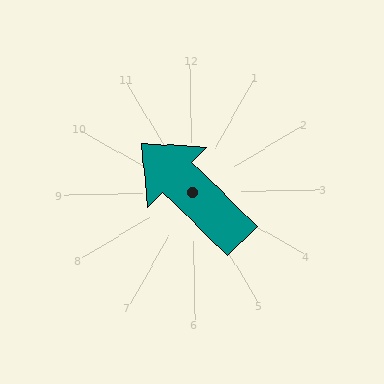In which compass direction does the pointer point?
Northwest.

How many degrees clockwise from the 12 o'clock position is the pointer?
Approximately 315 degrees.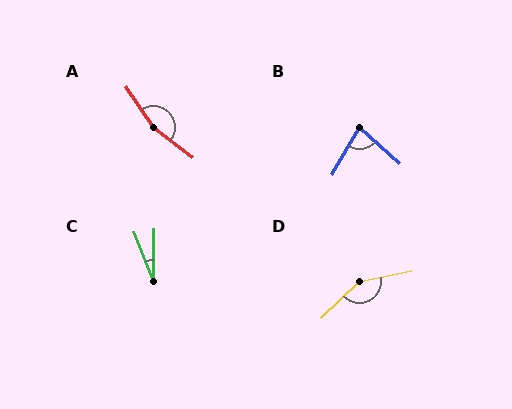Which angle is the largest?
A, at approximately 161 degrees.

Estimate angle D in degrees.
Approximately 148 degrees.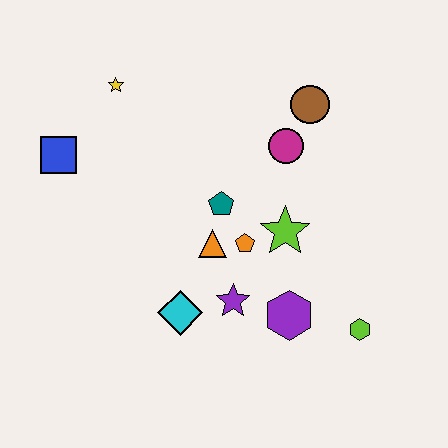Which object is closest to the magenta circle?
The brown circle is closest to the magenta circle.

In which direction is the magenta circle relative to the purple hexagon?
The magenta circle is above the purple hexagon.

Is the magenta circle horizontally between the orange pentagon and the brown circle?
Yes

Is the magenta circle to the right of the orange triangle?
Yes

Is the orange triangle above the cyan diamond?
Yes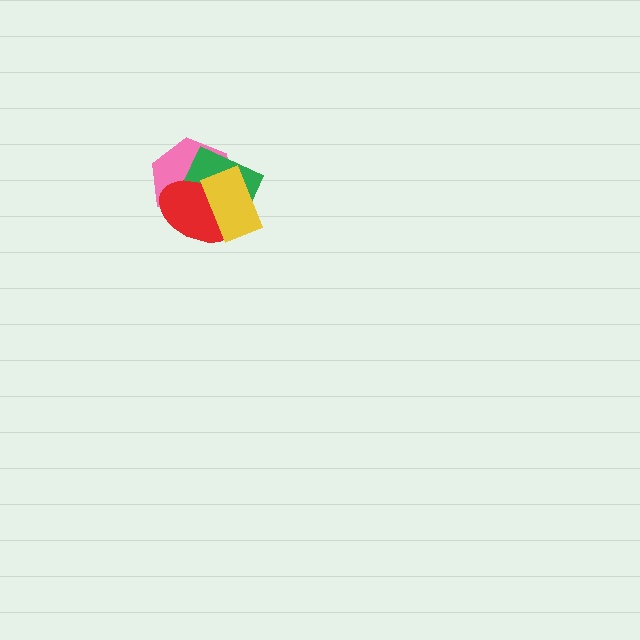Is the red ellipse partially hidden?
Yes, it is partially covered by another shape.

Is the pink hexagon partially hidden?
Yes, it is partially covered by another shape.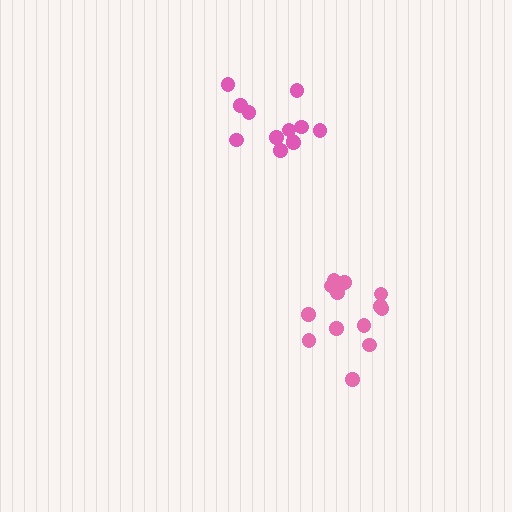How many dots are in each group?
Group 1: 13 dots, Group 2: 12 dots (25 total).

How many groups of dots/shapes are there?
There are 2 groups.